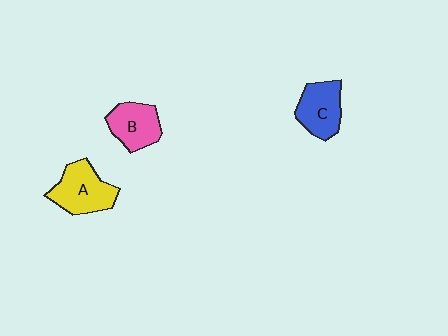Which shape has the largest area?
Shape A (yellow).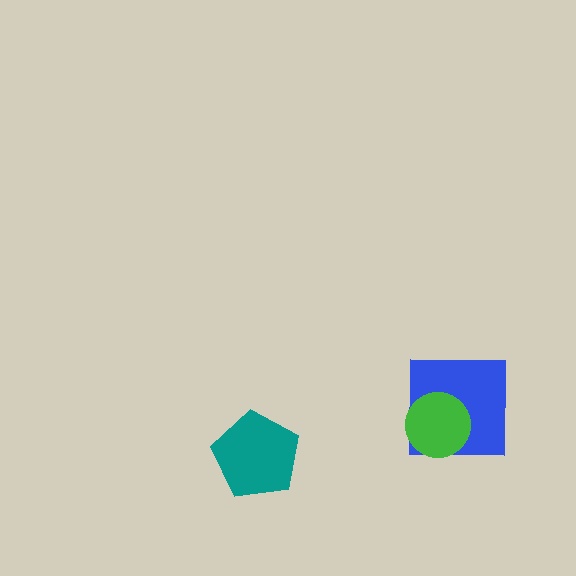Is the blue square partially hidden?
Yes, it is partially covered by another shape.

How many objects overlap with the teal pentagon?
0 objects overlap with the teal pentagon.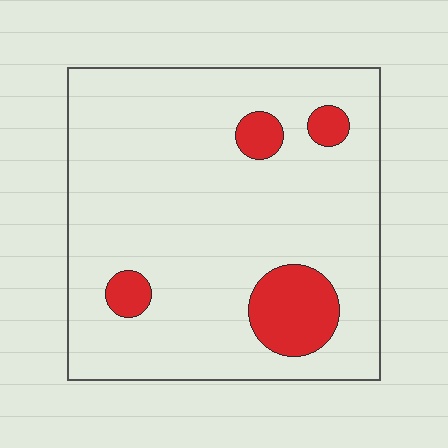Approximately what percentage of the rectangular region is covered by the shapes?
Approximately 10%.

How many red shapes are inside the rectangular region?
4.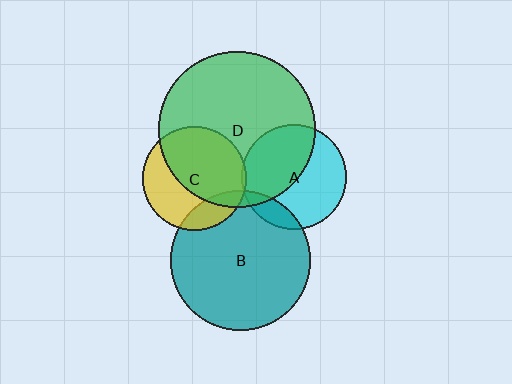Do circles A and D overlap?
Yes.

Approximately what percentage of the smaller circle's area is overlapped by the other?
Approximately 45%.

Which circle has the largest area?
Circle D (green).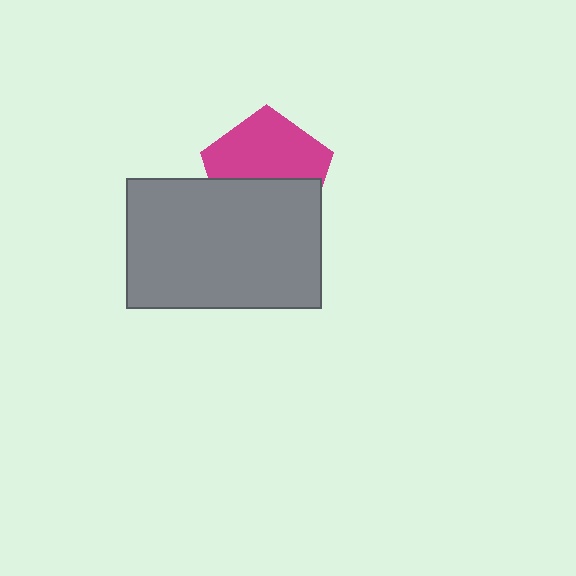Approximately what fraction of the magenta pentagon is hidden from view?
Roughly 46% of the magenta pentagon is hidden behind the gray rectangle.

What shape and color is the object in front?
The object in front is a gray rectangle.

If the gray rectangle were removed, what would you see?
You would see the complete magenta pentagon.